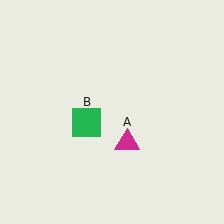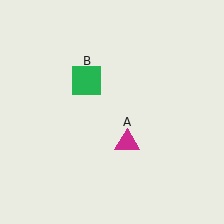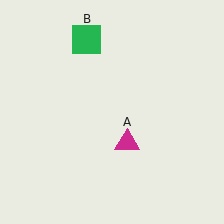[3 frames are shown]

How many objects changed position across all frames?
1 object changed position: green square (object B).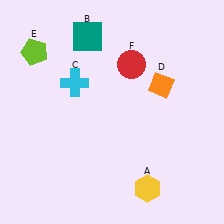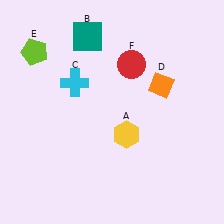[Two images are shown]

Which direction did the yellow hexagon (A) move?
The yellow hexagon (A) moved up.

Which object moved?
The yellow hexagon (A) moved up.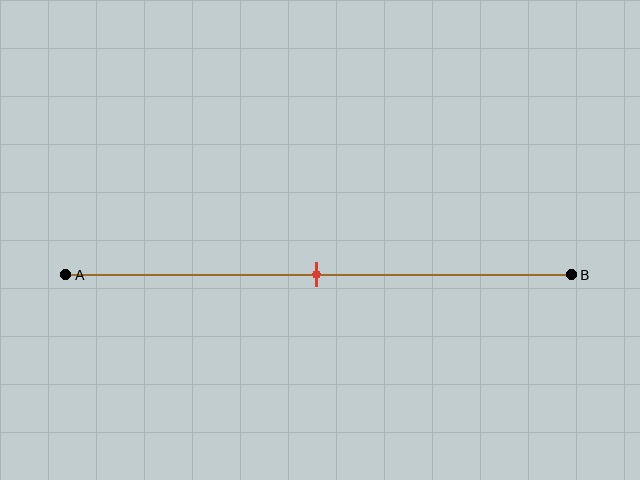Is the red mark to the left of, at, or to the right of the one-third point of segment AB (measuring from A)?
The red mark is to the right of the one-third point of segment AB.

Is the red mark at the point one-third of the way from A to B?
No, the mark is at about 50% from A, not at the 33% one-third point.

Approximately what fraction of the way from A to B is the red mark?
The red mark is approximately 50% of the way from A to B.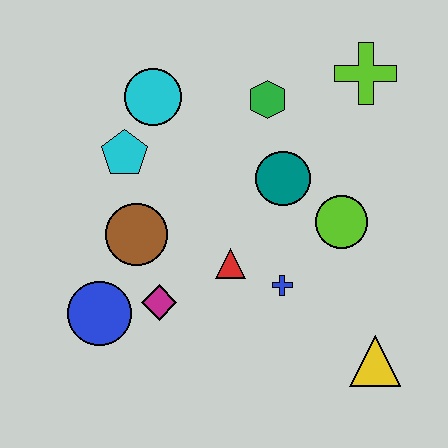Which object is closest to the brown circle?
The magenta diamond is closest to the brown circle.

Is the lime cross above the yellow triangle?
Yes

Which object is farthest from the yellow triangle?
The cyan circle is farthest from the yellow triangle.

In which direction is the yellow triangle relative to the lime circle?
The yellow triangle is below the lime circle.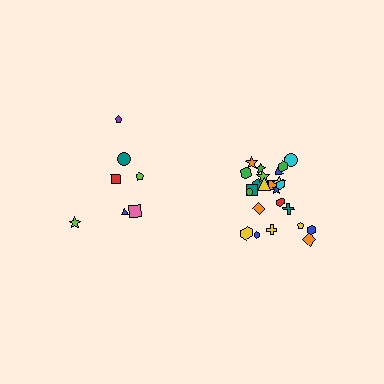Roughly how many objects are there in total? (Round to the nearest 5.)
Roughly 30 objects in total.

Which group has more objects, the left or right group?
The right group.